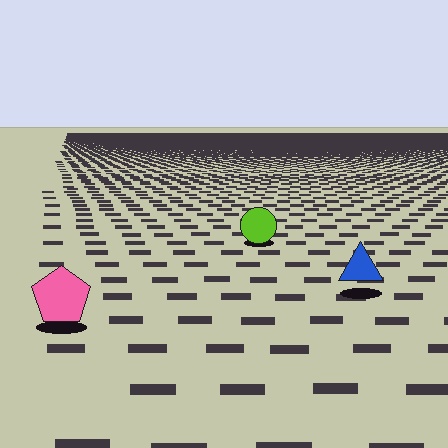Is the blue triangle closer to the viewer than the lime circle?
Yes. The blue triangle is closer — you can tell from the texture gradient: the ground texture is coarser near it.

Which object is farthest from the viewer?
The lime circle is farthest from the viewer. It appears smaller and the ground texture around it is denser.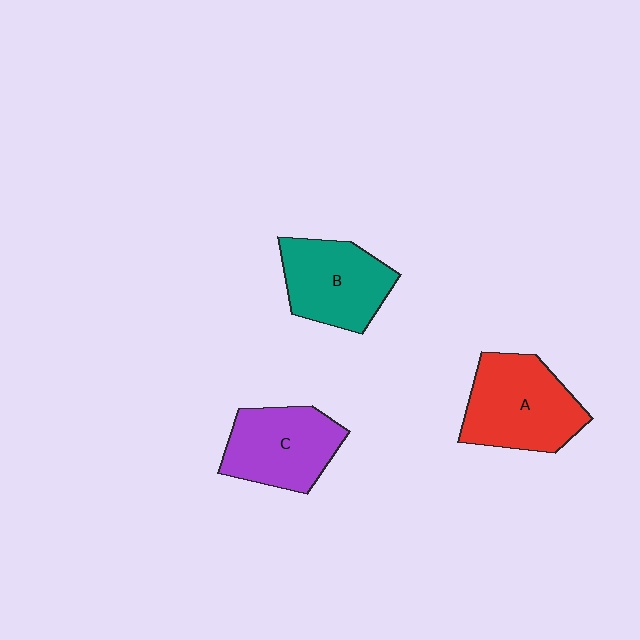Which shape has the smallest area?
Shape C (purple).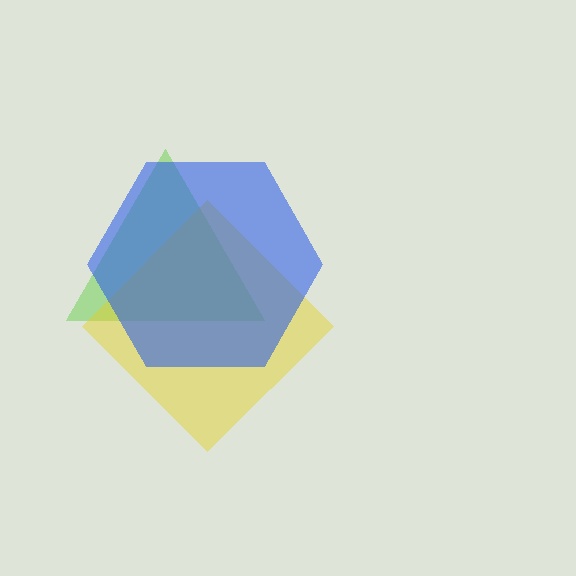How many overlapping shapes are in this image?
There are 3 overlapping shapes in the image.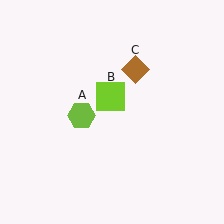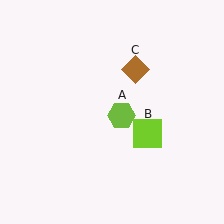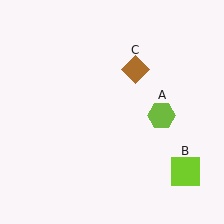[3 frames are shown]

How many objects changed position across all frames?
2 objects changed position: lime hexagon (object A), lime square (object B).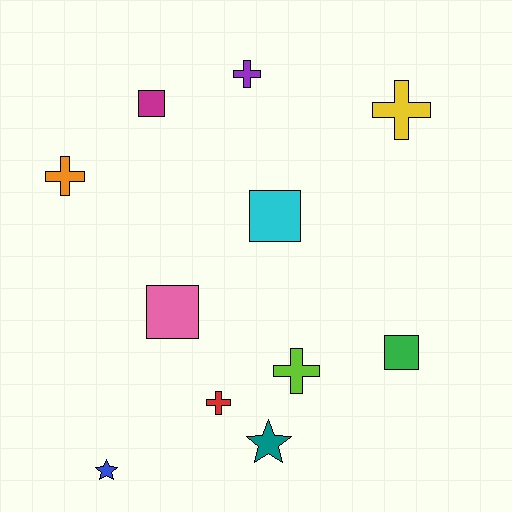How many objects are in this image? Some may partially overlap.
There are 11 objects.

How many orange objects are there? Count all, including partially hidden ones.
There is 1 orange object.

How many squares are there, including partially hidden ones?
There are 4 squares.